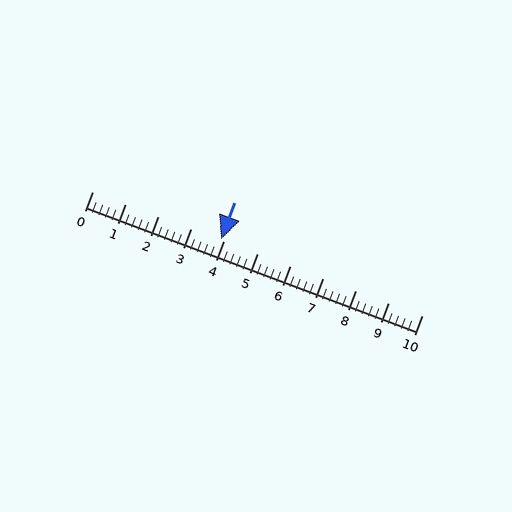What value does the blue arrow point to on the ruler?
The blue arrow points to approximately 3.9.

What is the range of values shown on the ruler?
The ruler shows values from 0 to 10.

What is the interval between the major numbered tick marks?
The major tick marks are spaced 1 units apart.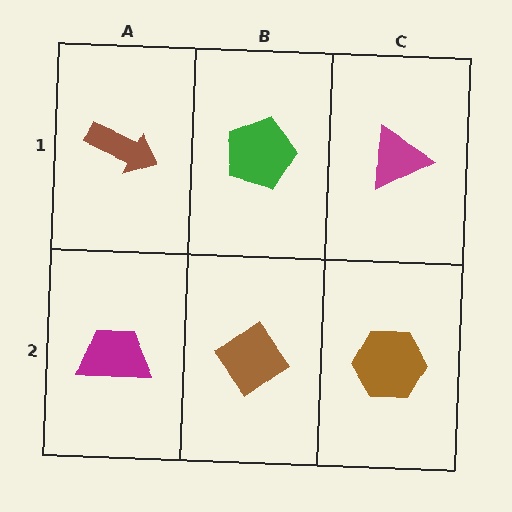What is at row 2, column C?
A brown hexagon.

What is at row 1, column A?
A brown arrow.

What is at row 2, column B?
A brown diamond.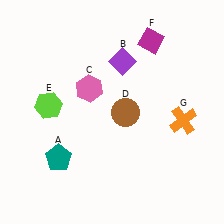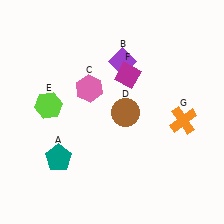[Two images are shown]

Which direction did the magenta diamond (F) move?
The magenta diamond (F) moved down.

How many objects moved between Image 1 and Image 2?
1 object moved between the two images.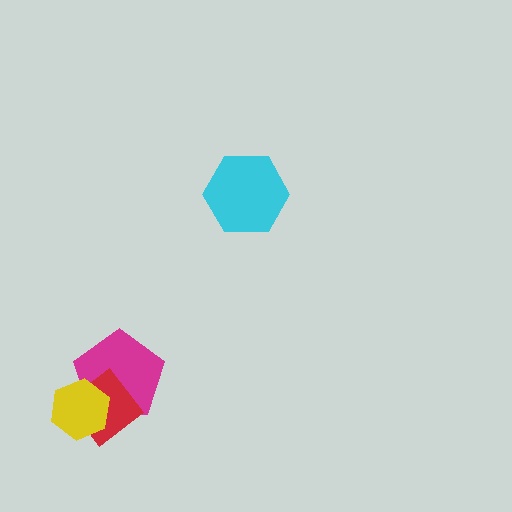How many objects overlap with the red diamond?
2 objects overlap with the red diamond.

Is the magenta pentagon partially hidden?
Yes, it is partially covered by another shape.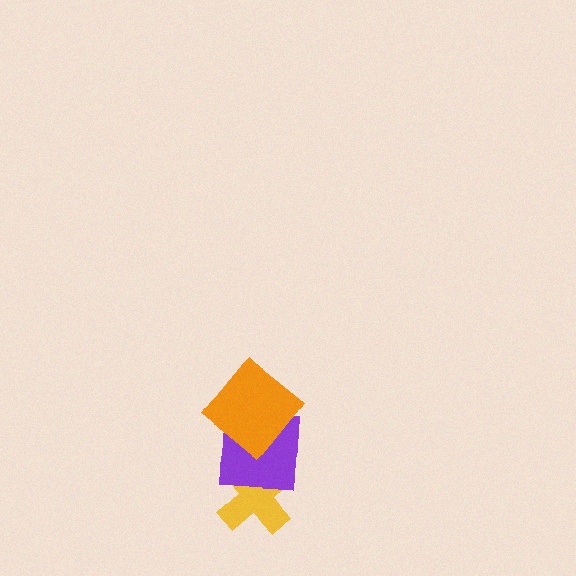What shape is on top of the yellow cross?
The purple square is on top of the yellow cross.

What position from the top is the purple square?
The purple square is 2nd from the top.